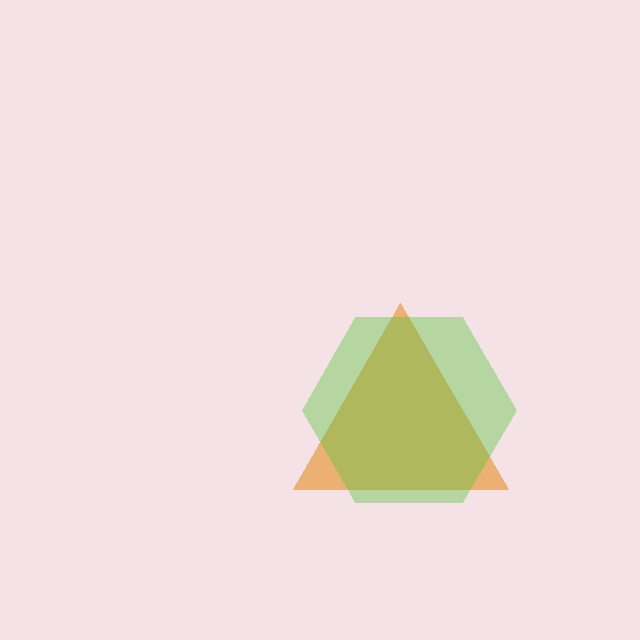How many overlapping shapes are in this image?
There are 2 overlapping shapes in the image.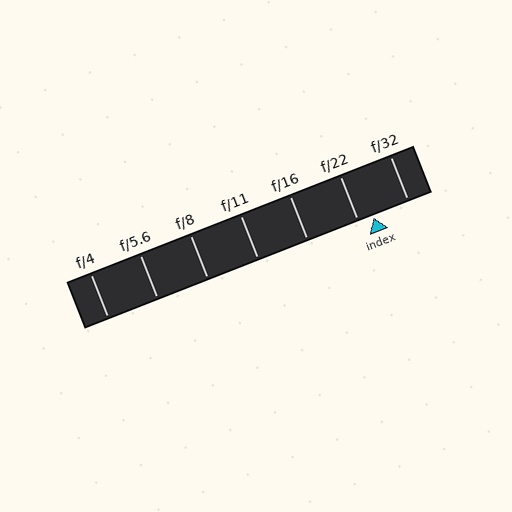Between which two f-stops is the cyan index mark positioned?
The index mark is between f/22 and f/32.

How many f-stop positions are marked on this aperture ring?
There are 7 f-stop positions marked.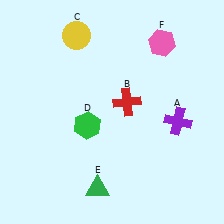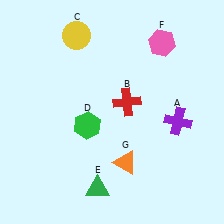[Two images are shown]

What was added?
An orange triangle (G) was added in Image 2.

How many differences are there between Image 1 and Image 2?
There is 1 difference between the two images.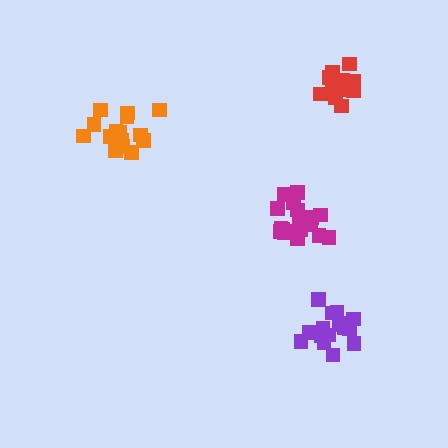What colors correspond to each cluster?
The clusters are colored: purple, orange, magenta, red.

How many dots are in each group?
Group 1: 18 dots, Group 2: 15 dots, Group 3: 19 dots, Group 4: 15 dots (67 total).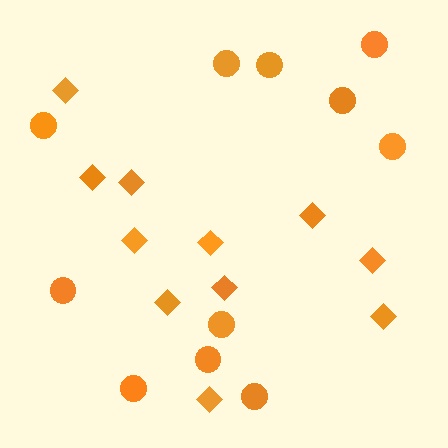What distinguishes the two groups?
There are 2 groups: one group of diamonds (11) and one group of circles (11).